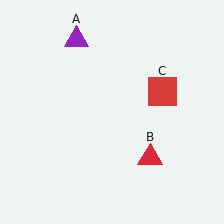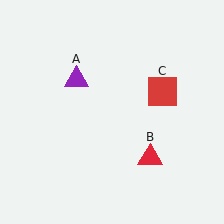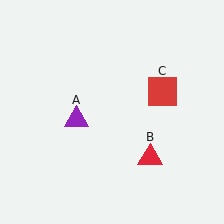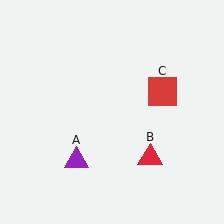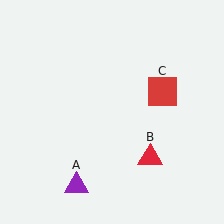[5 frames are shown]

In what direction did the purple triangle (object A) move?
The purple triangle (object A) moved down.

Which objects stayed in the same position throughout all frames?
Red triangle (object B) and red square (object C) remained stationary.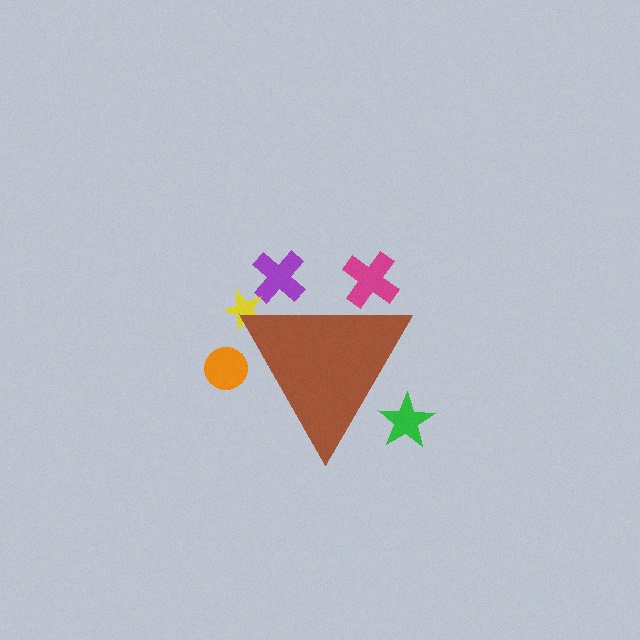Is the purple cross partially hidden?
Yes, the purple cross is partially hidden behind the brown triangle.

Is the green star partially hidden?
Yes, the green star is partially hidden behind the brown triangle.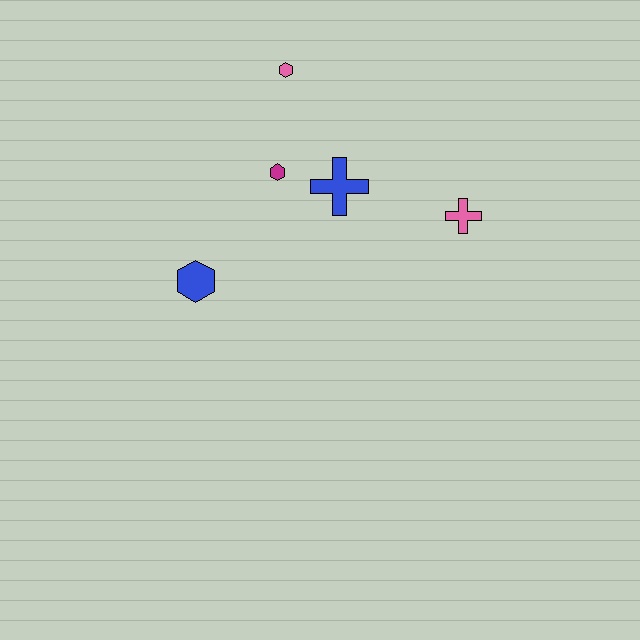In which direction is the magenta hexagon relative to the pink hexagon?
The magenta hexagon is below the pink hexagon.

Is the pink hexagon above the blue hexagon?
Yes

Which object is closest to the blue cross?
The magenta hexagon is closest to the blue cross.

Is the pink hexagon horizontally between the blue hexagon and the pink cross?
Yes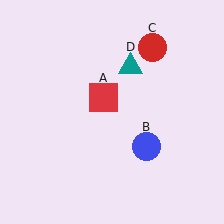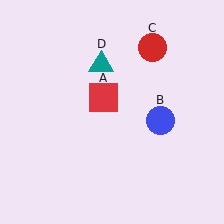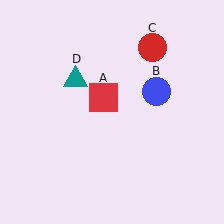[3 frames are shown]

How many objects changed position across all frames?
2 objects changed position: blue circle (object B), teal triangle (object D).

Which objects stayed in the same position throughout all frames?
Red square (object A) and red circle (object C) remained stationary.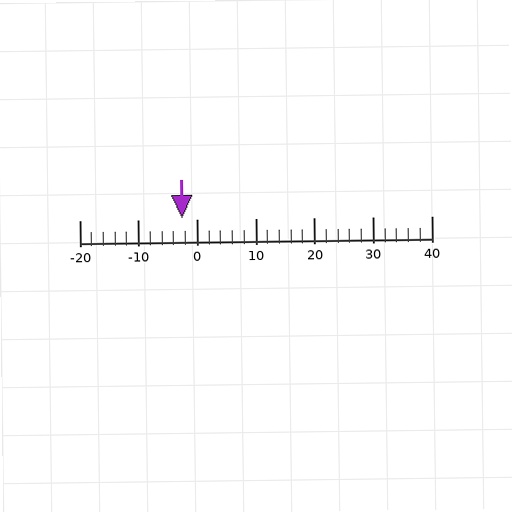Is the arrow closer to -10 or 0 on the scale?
The arrow is closer to 0.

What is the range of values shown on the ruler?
The ruler shows values from -20 to 40.